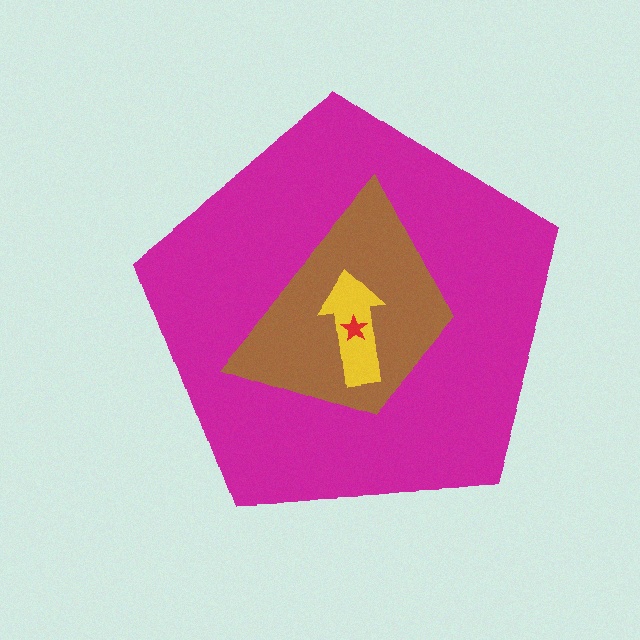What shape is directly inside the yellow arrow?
The red star.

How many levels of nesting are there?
4.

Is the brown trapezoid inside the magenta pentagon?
Yes.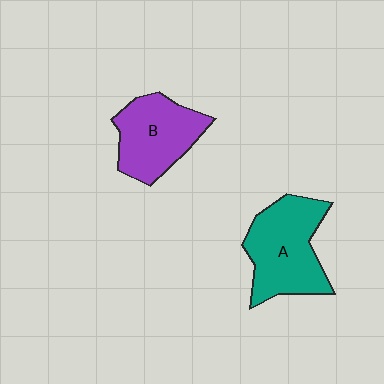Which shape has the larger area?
Shape A (teal).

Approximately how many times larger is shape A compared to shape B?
Approximately 1.2 times.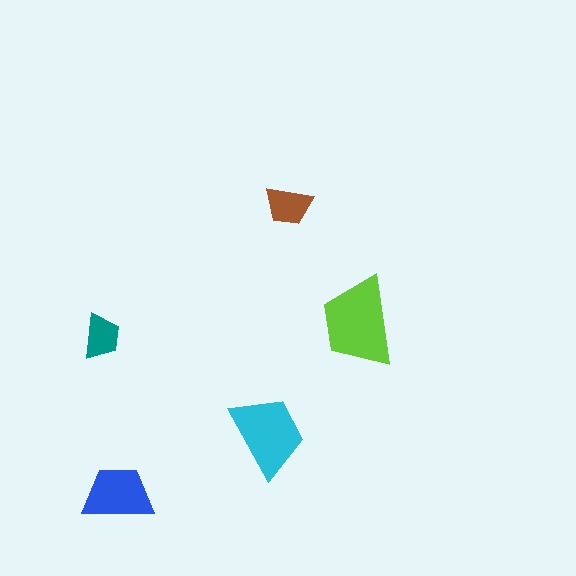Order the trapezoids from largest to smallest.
the lime one, the cyan one, the blue one, the brown one, the teal one.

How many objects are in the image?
There are 5 objects in the image.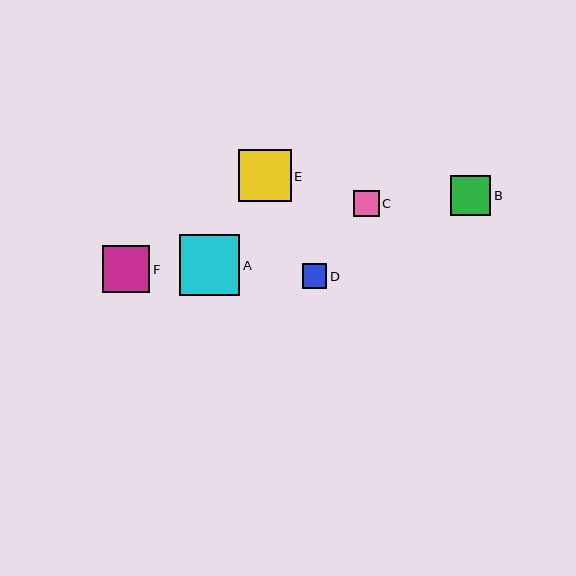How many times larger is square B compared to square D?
Square B is approximately 1.6 times the size of square D.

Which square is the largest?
Square A is the largest with a size of approximately 60 pixels.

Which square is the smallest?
Square D is the smallest with a size of approximately 25 pixels.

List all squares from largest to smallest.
From largest to smallest: A, E, F, B, C, D.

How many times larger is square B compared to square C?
Square B is approximately 1.6 times the size of square C.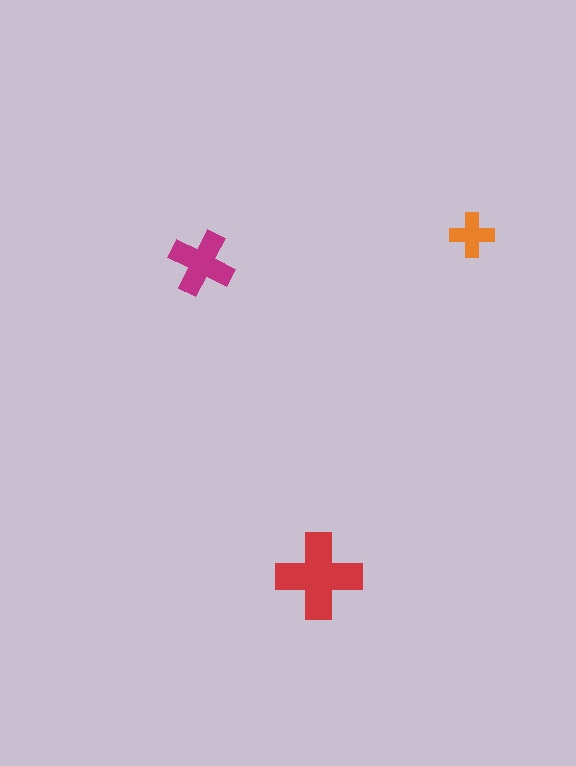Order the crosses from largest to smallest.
the red one, the magenta one, the orange one.